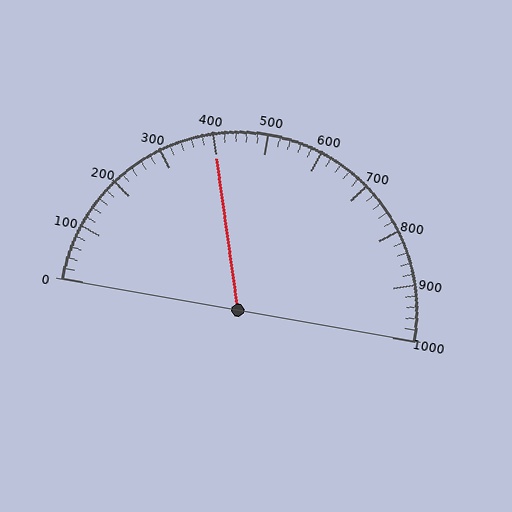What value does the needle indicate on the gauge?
The needle indicates approximately 400.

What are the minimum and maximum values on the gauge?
The gauge ranges from 0 to 1000.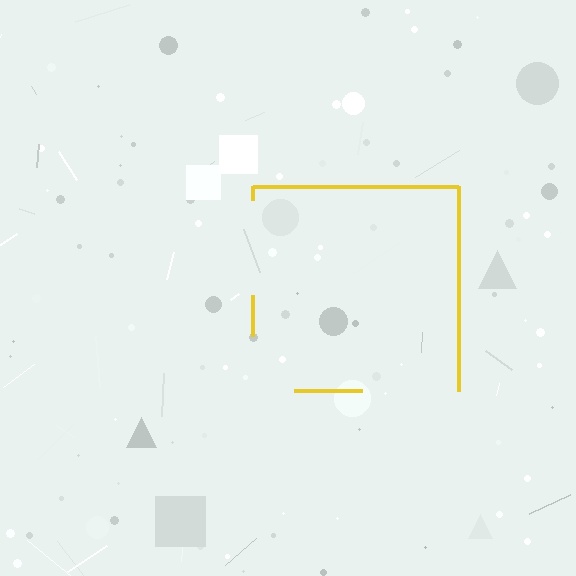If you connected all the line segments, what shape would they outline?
They would outline a square.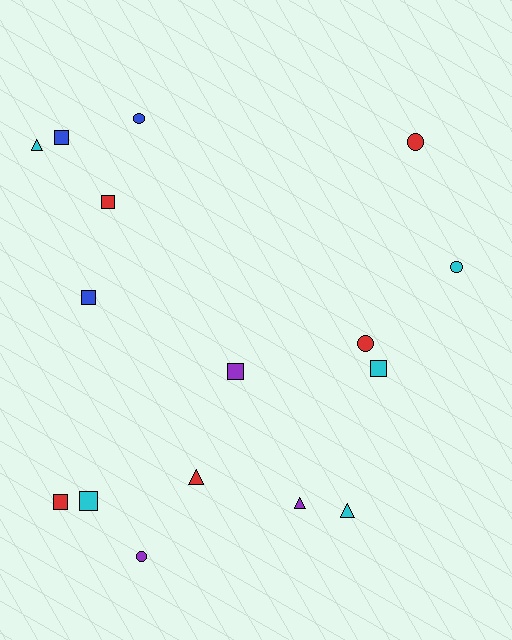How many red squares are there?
There are 2 red squares.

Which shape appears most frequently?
Square, with 7 objects.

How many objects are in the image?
There are 16 objects.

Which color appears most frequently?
Red, with 5 objects.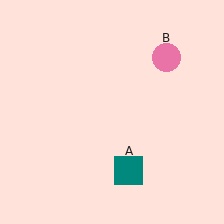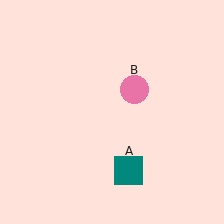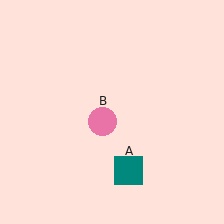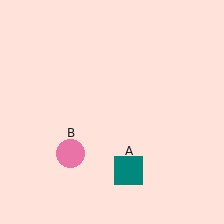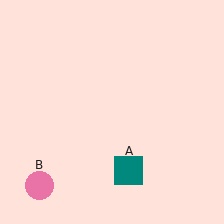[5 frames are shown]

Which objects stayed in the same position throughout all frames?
Teal square (object A) remained stationary.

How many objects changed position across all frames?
1 object changed position: pink circle (object B).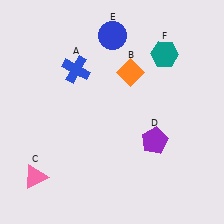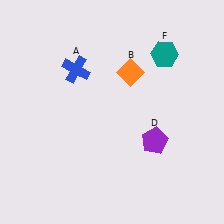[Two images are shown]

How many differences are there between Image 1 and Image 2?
There are 2 differences between the two images.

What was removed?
The blue circle (E), the pink triangle (C) were removed in Image 2.